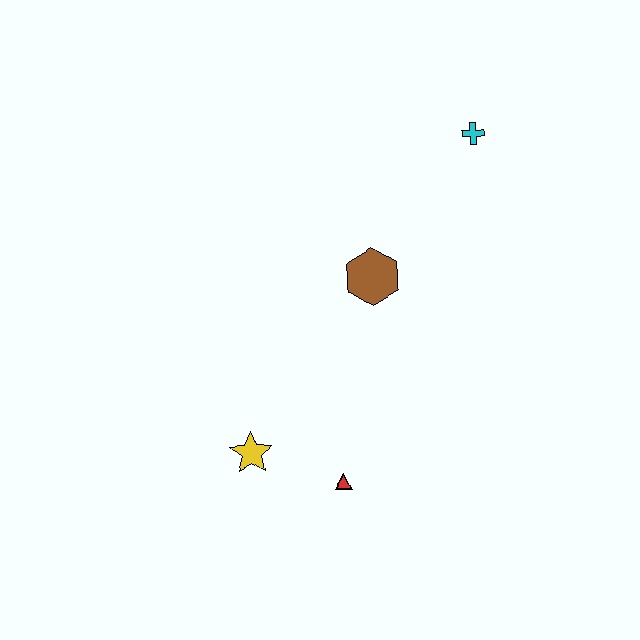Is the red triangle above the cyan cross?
No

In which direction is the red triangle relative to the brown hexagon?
The red triangle is below the brown hexagon.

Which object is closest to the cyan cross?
The brown hexagon is closest to the cyan cross.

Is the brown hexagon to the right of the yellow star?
Yes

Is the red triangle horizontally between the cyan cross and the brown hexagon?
No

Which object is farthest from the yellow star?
The cyan cross is farthest from the yellow star.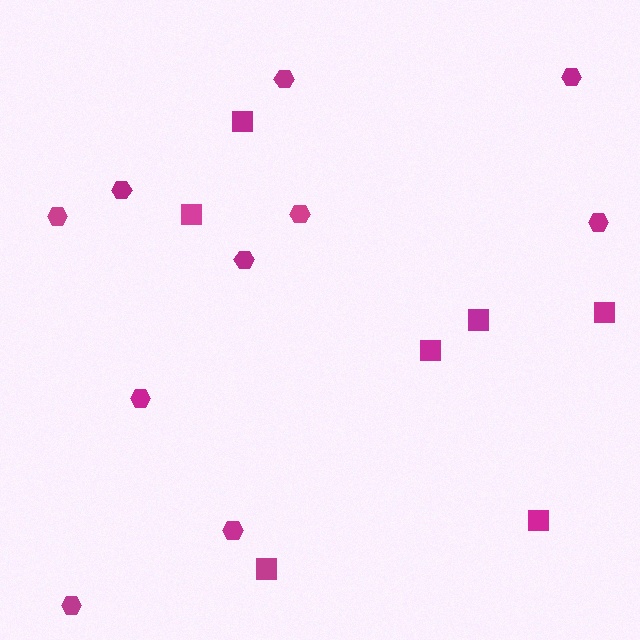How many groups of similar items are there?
There are 2 groups: one group of hexagons (10) and one group of squares (7).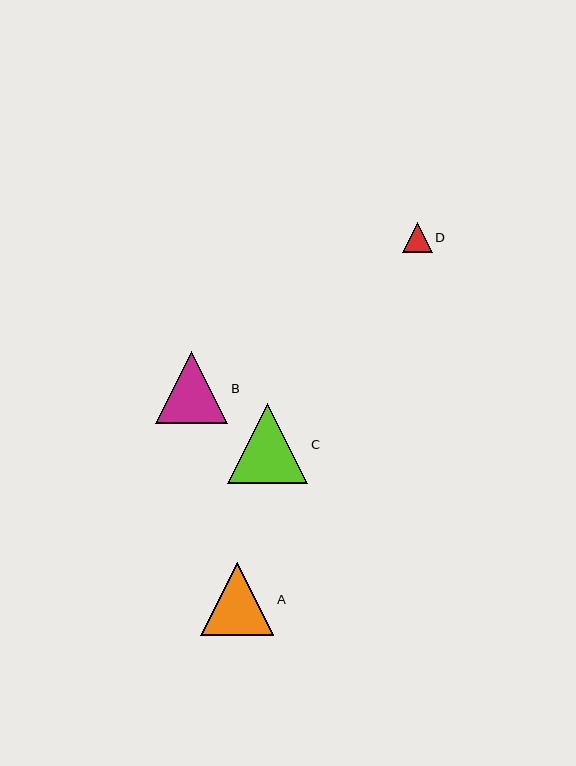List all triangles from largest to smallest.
From largest to smallest: C, A, B, D.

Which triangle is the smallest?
Triangle D is the smallest with a size of approximately 30 pixels.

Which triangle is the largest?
Triangle C is the largest with a size of approximately 81 pixels.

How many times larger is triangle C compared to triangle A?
Triangle C is approximately 1.1 times the size of triangle A.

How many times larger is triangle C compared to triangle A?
Triangle C is approximately 1.1 times the size of triangle A.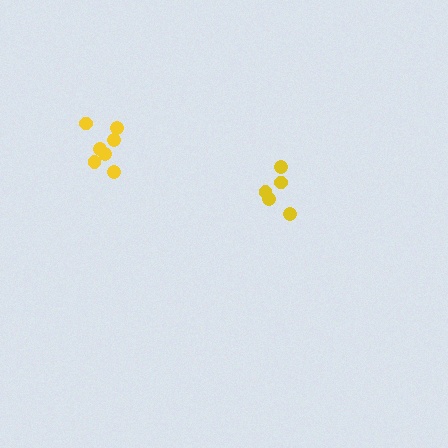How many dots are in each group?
Group 1: 5 dots, Group 2: 7 dots (12 total).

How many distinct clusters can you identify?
There are 2 distinct clusters.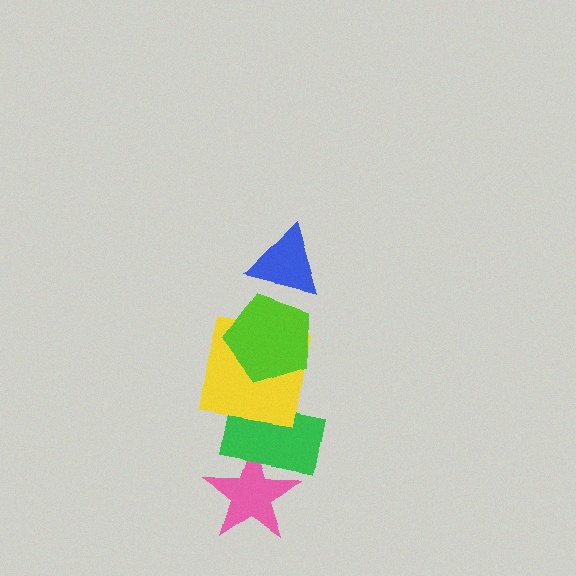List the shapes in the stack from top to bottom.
From top to bottom: the blue triangle, the lime pentagon, the yellow square, the green rectangle, the pink star.